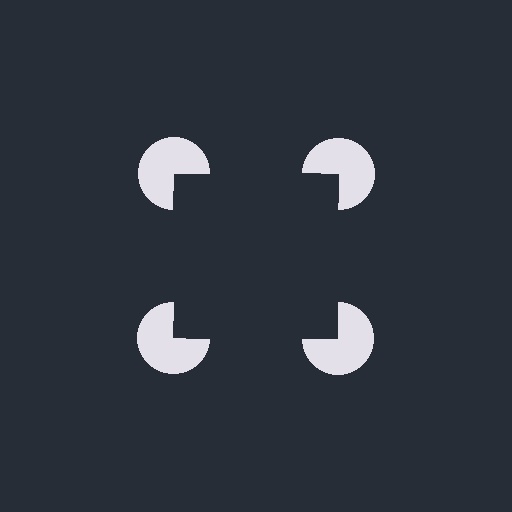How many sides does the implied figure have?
4 sides.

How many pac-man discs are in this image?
There are 4 — one at each vertex of the illusory square.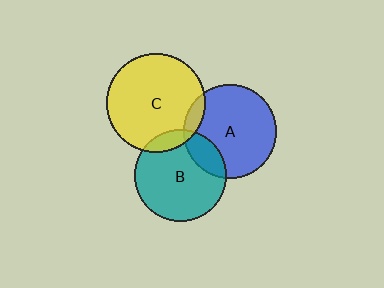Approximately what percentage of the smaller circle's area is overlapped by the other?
Approximately 15%.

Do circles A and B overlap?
Yes.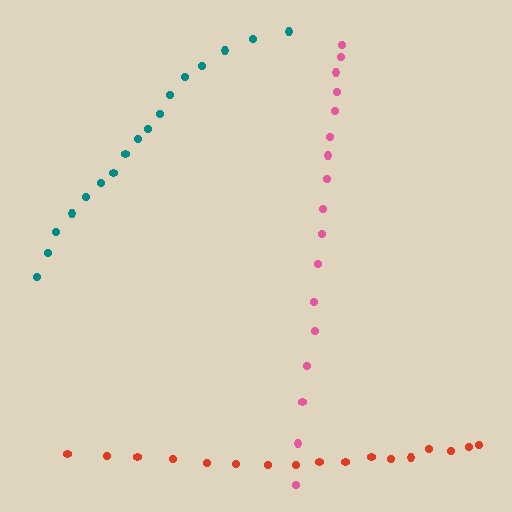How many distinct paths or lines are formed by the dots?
There are 3 distinct paths.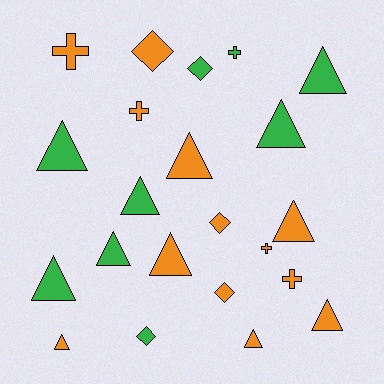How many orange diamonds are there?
There are 3 orange diamonds.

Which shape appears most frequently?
Triangle, with 12 objects.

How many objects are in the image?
There are 22 objects.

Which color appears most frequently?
Orange, with 13 objects.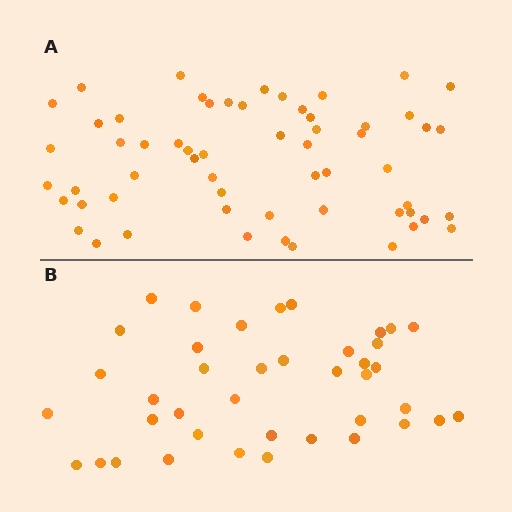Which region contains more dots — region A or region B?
Region A (the top region) has more dots.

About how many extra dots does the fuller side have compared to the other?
Region A has approximately 20 more dots than region B.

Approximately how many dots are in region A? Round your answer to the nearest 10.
About 60 dots. (The exact count is 59, which rounds to 60.)